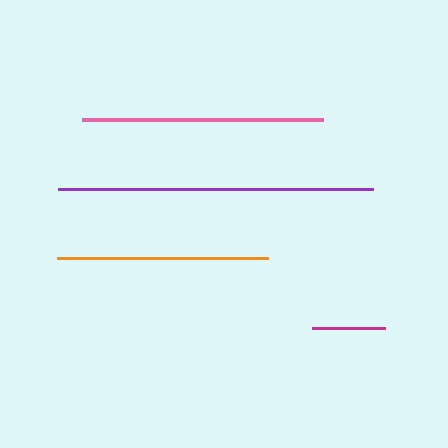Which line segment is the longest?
The purple line is the longest at approximately 315 pixels.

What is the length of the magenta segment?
The magenta segment is approximately 72 pixels long.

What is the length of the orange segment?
The orange segment is approximately 211 pixels long.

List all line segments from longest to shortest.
From longest to shortest: purple, pink, orange, magenta.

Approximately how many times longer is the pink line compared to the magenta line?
The pink line is approximately 3.3 times the length of the magenta line.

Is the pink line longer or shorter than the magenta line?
The pink line is longer than the magenta line.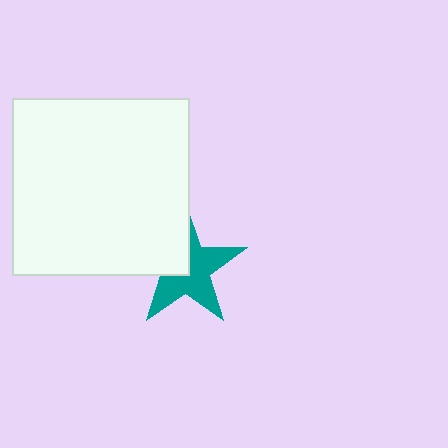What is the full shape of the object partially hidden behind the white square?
The partially hidden object is a teal star.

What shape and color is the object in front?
The object in front is a white square.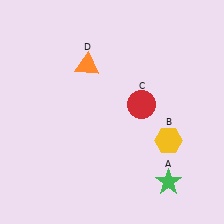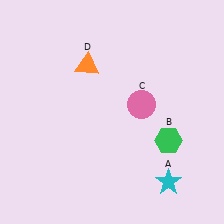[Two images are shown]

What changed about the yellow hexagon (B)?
In Image 1, B is yellow. In Image 2, it changed to green.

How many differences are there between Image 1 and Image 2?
There are 3 differences between the two images.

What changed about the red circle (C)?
In Image 1, C is red. In Image 2, it changed to pink.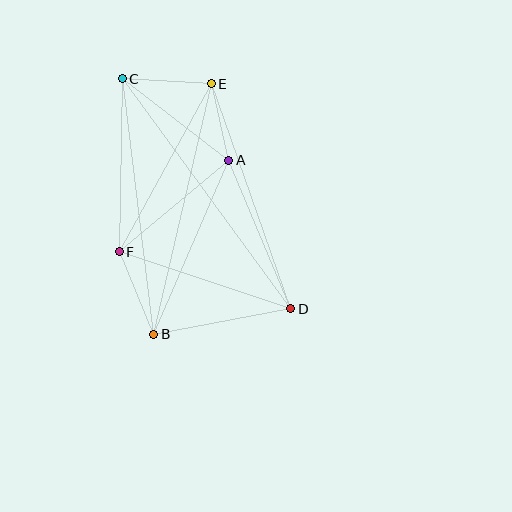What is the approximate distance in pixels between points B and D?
The distance between B and D is approximately 139 pixels.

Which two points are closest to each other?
Points A and E are closest to each other.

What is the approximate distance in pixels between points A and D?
The distance between A and D is approximately 161 pixels.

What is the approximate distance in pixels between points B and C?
The distance between B and C is approximately 258 pixels.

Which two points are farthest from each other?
Points C and D are farthest from each other.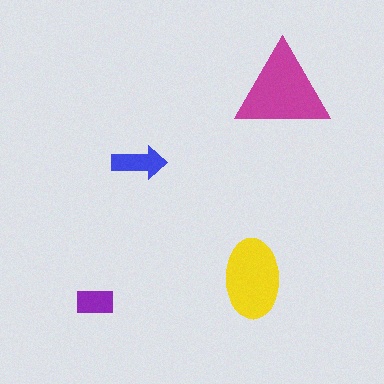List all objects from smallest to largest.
The purple rectangle, the blue arrow, the yellow ellipse, the magenta triangle.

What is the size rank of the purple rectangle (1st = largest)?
4th.